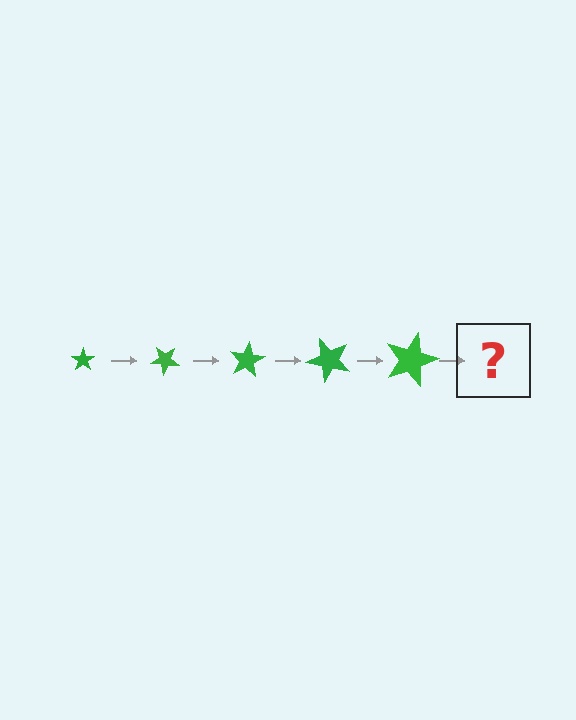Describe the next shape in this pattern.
It should be a star, larger than the previous one and rotated 200 degrees from the start.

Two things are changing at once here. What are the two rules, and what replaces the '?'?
The two rules are that the star grows larger each step and it rotates 40 degrees each step. The '?' should be a star, larger than the previous one and rotated 200 degrees from the start.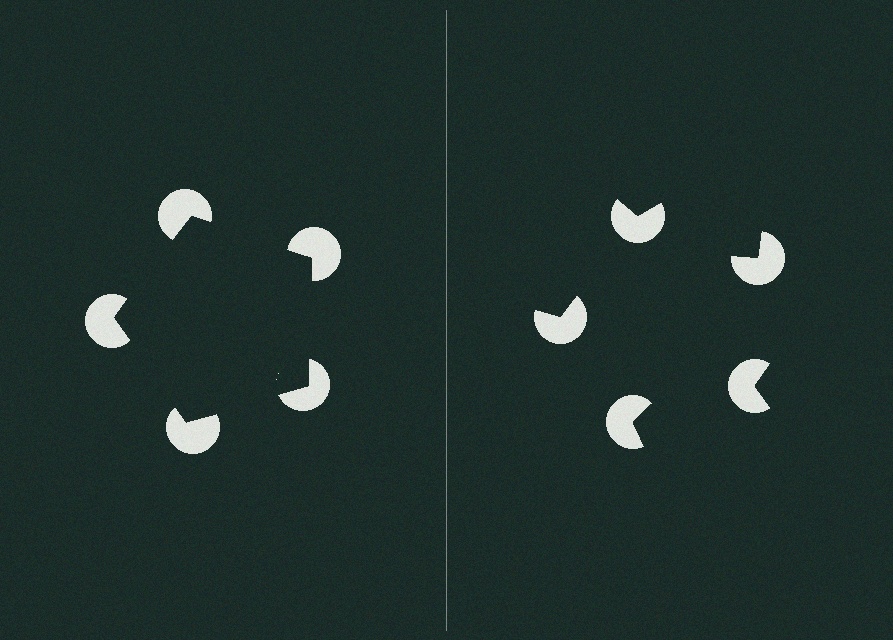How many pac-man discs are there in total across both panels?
10 — 5 on each side.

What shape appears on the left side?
An illusory pentagon.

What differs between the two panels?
The pac-man discs are positioned identically on both sides; only the wedge orientations differ. On the left they align to a pentagon; on the right they are misaligned.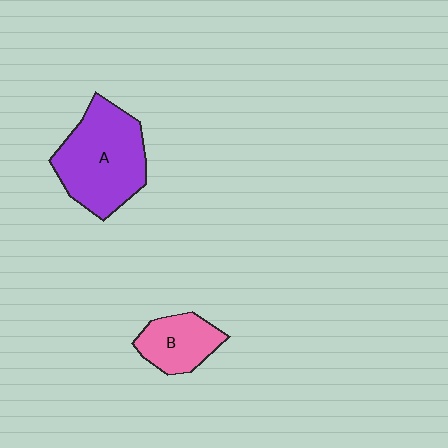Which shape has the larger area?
Shape A (purple).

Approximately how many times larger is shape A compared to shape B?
Approximately 2.0 times.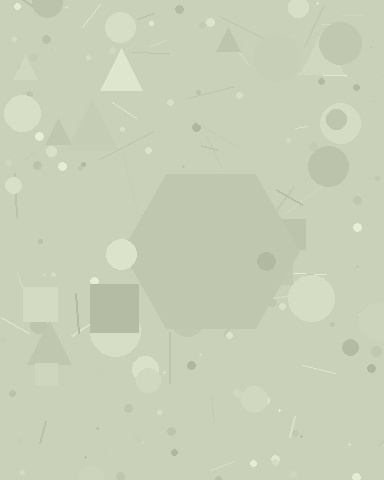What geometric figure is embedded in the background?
A hexagon is embedded in the background.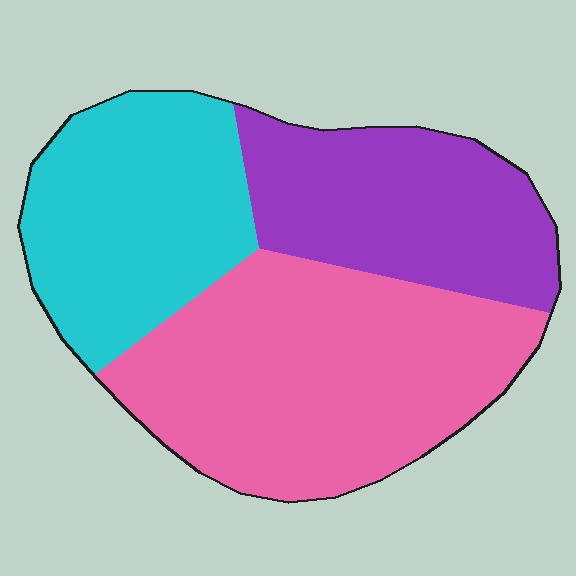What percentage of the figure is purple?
Purple takes up about one quarter (1/4) of the figure.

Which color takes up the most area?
Pink, at roughly 45%.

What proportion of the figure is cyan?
Cyan takes up between a sixth and a third of the figure.